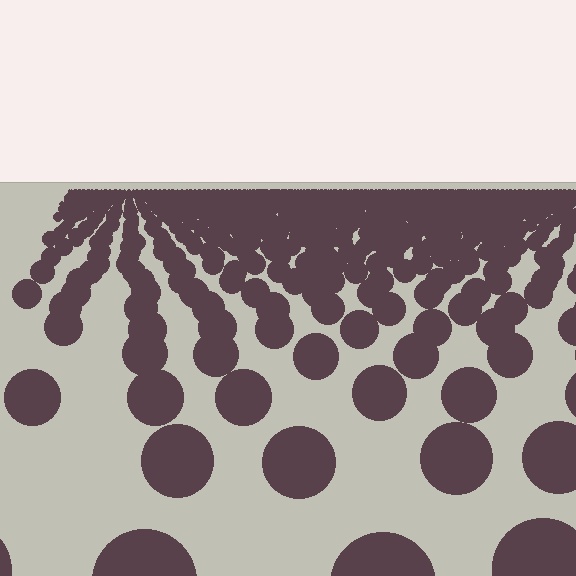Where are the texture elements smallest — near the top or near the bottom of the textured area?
Near the top.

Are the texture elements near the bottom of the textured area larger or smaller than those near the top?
Larger. Near the bottom, elements are closer to the viewer and appear at a bigger on-screen size.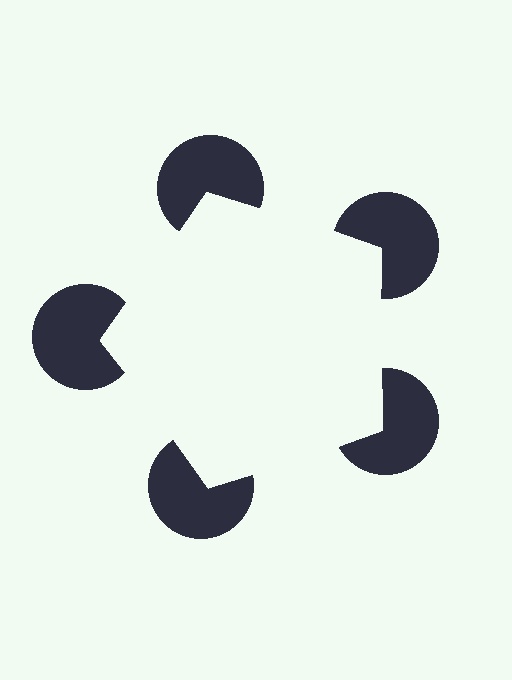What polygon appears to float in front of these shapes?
An illusory pentagon — its edges are inferred from the aligned wedge cuts in the pac-man discs, not physically drawn.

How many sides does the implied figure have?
5 sides.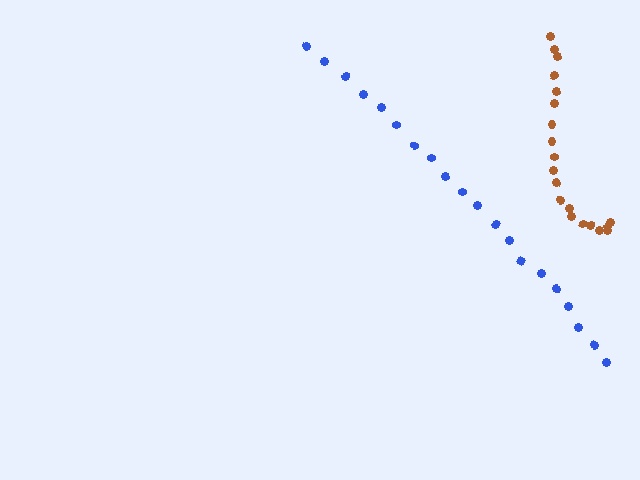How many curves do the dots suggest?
There are 2 distinct paths.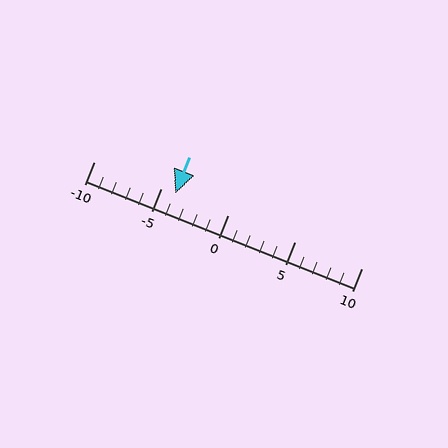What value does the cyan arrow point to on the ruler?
The cyan arrow points to approximately -4.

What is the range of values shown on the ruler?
The ruler shows values from -10 to 10.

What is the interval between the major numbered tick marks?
The major tick marks are spaced 5 units apart.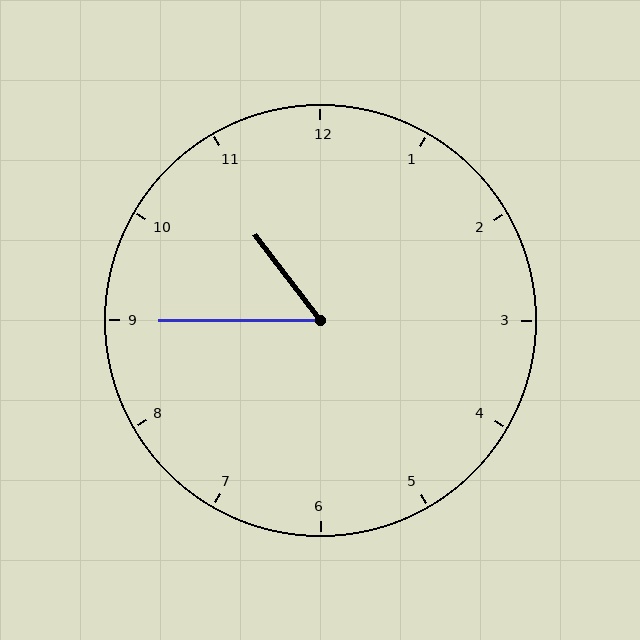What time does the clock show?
10:45.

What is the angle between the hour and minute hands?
Approximately 52 degrees.